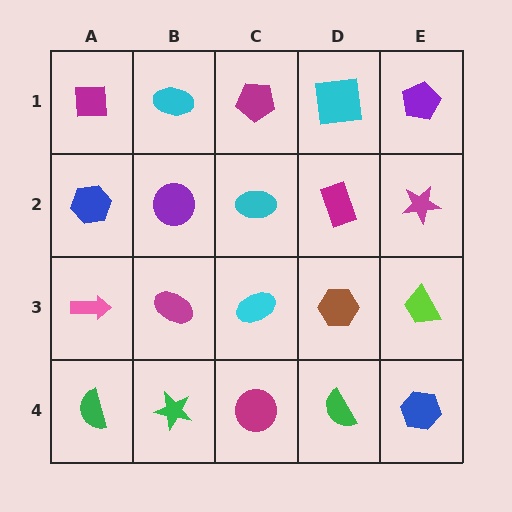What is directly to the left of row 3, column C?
A magenta ellipse.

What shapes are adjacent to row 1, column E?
A magenta star (row 2, column E), a cyan square (row 1, column D).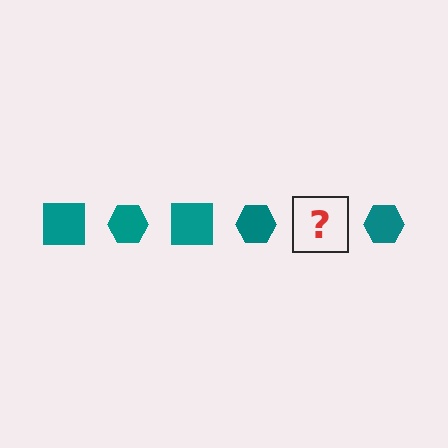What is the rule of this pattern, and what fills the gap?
The rule is that the pattern cycles through square, hexagon shapes in teal. The gap should be filled with a teal square.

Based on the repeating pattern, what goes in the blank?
The blank should be a teal square.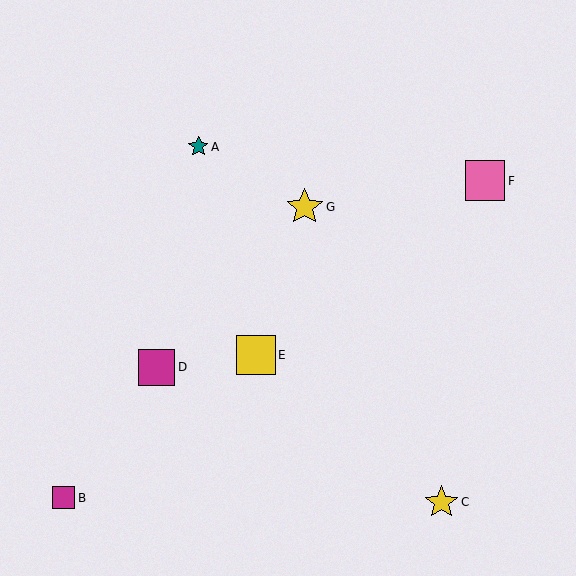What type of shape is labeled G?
Shape G is a yellow star.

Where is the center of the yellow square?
The center of the yellow square is at (256, 355).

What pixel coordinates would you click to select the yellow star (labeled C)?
Click at (442, 502) to select the yellow star C.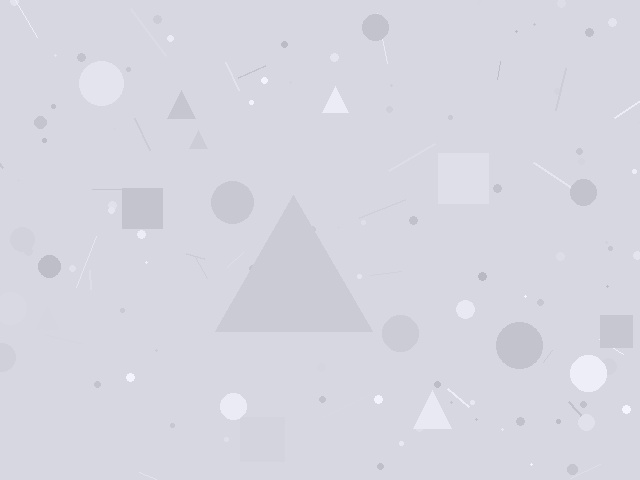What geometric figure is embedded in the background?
A triangle is embedded in the background.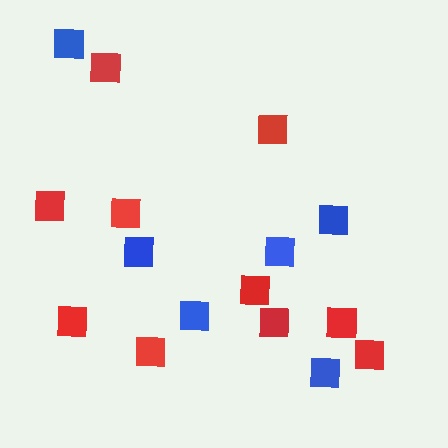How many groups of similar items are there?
There are 2 groups: one group of red squares (10) and one group of blue squares (6).